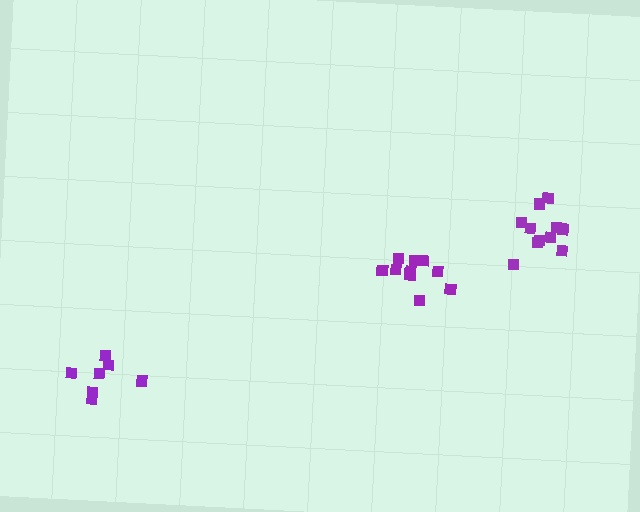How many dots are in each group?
Group 1: 11 dots, Group 2: 11 dots, Group 3: 7 dots (29 total).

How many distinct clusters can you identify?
There are 3 distinct clusters.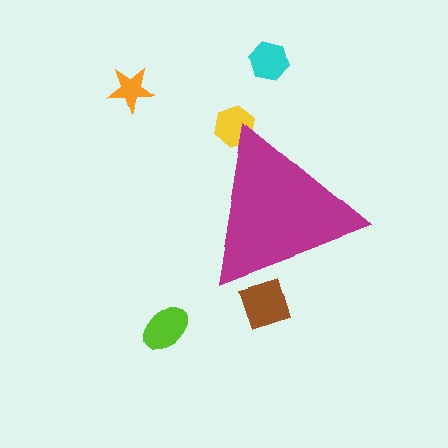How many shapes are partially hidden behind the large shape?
2 shapes are partially hidden.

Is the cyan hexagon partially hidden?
No, the cyan hexagon is fully visible.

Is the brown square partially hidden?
Yes, the brown square is partially hidden behind the magenta triangle.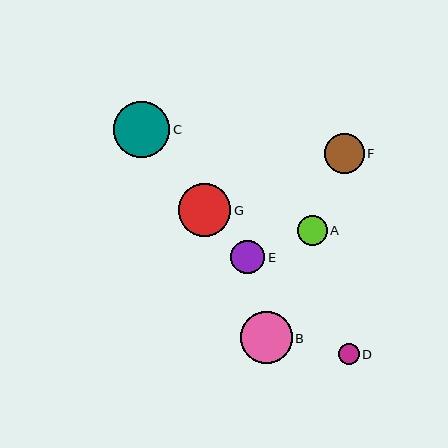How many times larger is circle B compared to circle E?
Circle B is approximately 1.5 times the size of circle E.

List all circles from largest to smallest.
From largest to smallest: C, G, B, F, E, A, D.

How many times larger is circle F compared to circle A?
Circle F is approximately 1.3 times the size of circle A.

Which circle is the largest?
Circle C is the largest with a size of approximately 56 pixels.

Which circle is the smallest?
Circle D is the smallest with a size of approximately 21 pixels.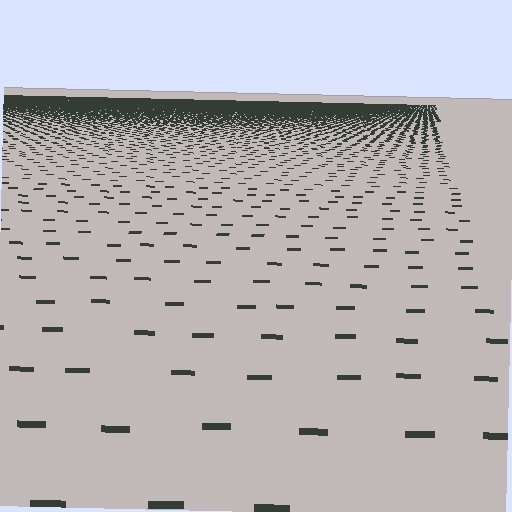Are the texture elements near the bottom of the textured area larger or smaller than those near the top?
Larger. Near the bottom, elements are closer to the viewer and appear at a bigger on-screen size.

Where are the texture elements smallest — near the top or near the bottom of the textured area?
Near the top.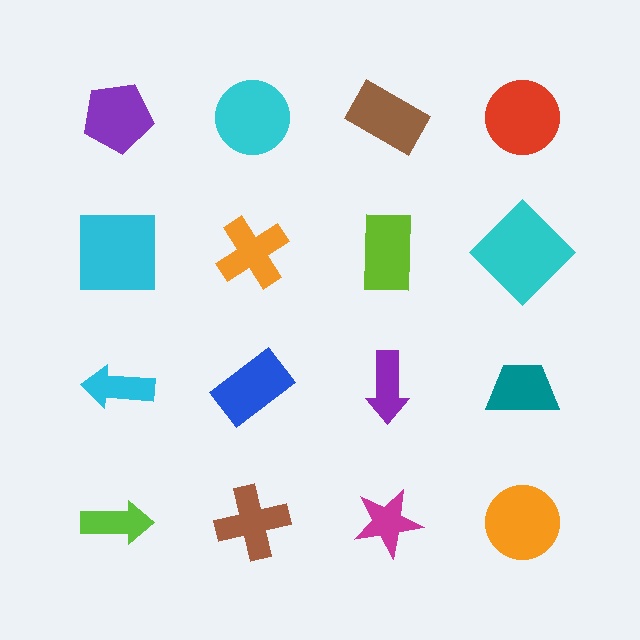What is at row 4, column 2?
A brown cross.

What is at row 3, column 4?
A teal trapezoid.